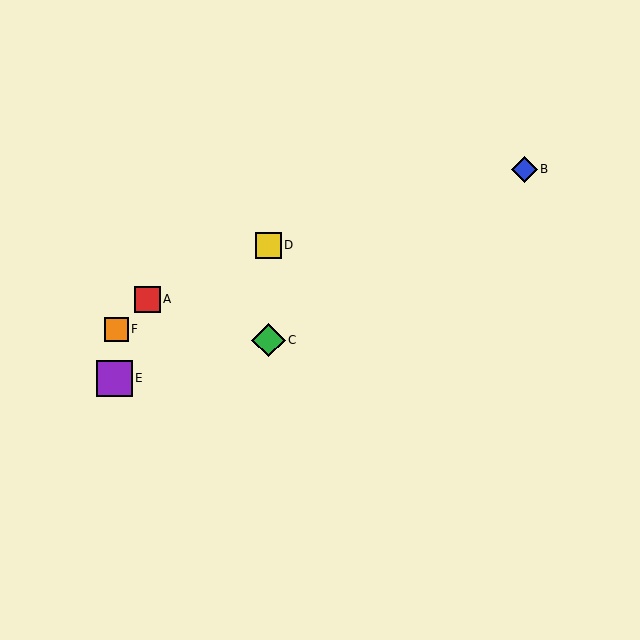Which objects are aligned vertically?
Objects C, D are aligned vertically.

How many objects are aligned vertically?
2 objects (C, D) are aligned vertically.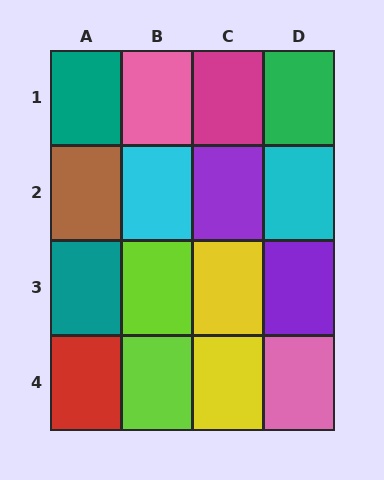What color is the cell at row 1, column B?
Pink.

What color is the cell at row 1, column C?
Magenta.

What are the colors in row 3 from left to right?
Teal, lime, yellow, purple.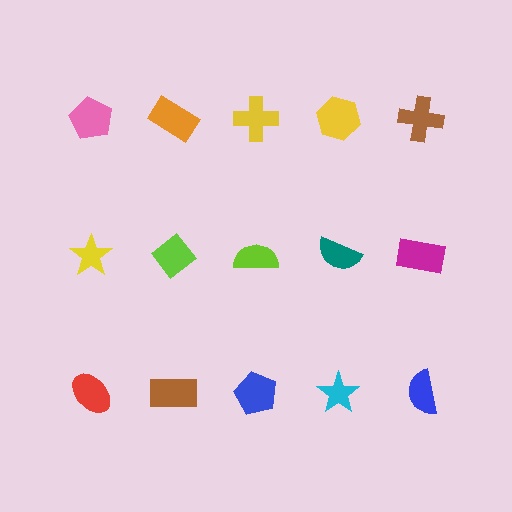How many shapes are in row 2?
5 shapes.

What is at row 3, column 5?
A blue semicircle.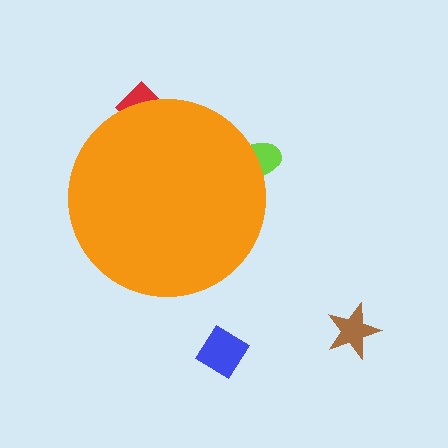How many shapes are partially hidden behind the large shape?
2 shapes are partially hidden.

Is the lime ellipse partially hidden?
Yes, the lime ellipse is partially hidden behind the orange circle.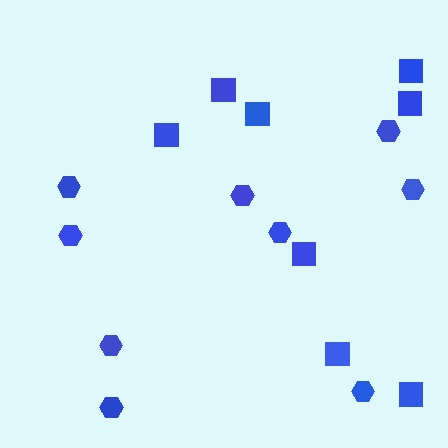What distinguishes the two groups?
There are 2 groups: one group of hexagons (9) and one group of squares (8).